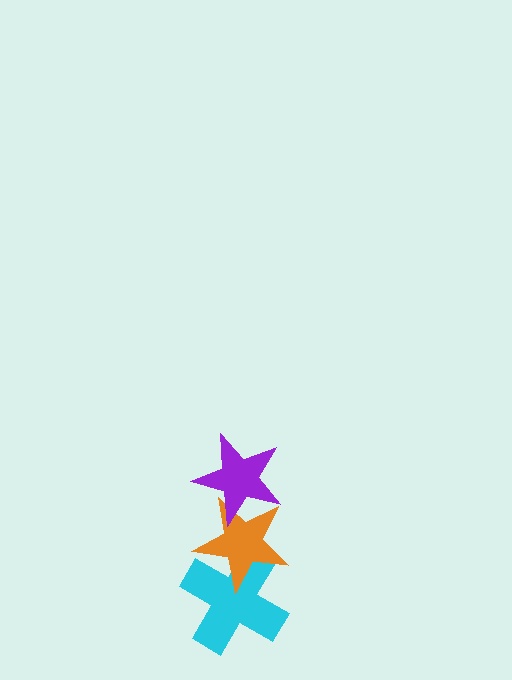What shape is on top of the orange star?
The purple star is on top of the orange star.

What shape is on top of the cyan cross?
The orange star is on top of the cyan cross.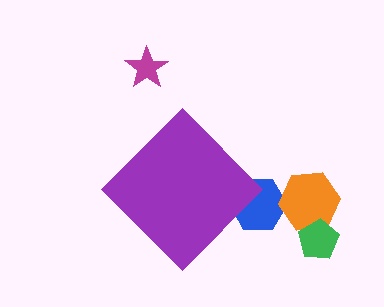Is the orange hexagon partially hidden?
No, the orange hexagon is fully visible.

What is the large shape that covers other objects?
A purple diamond.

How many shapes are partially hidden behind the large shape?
1 shape is partially hidden.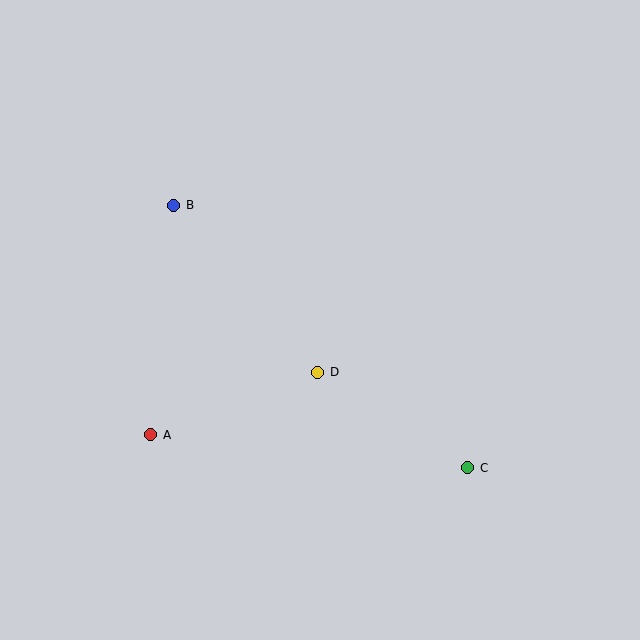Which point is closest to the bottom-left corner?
Point A is closest to the bottom-left corner.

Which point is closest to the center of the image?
Point D at (318, 372) is closest to the center.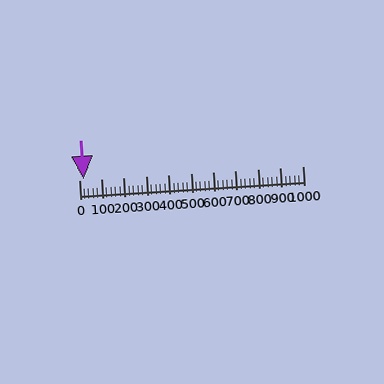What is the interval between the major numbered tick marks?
The major tick marks are spaced 100 units apart.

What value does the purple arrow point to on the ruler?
The purple arrow points to approximately 20.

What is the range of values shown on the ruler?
The ruler shows values from 0 to 1000.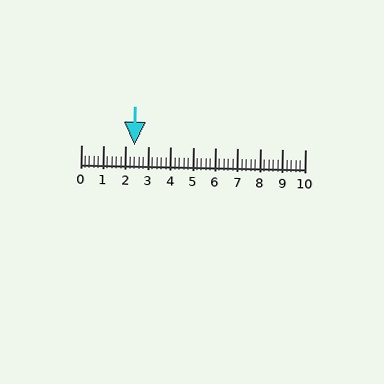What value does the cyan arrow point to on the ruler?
The cyan arrow points to approximately 2.4.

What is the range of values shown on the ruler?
The ruler shows values from 0 to 10.